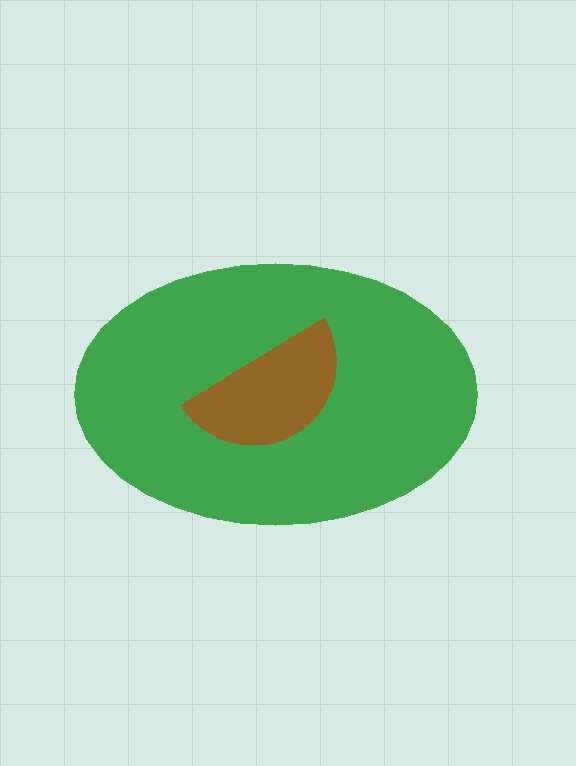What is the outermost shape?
The green ellipse.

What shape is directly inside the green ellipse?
The brown semicircle.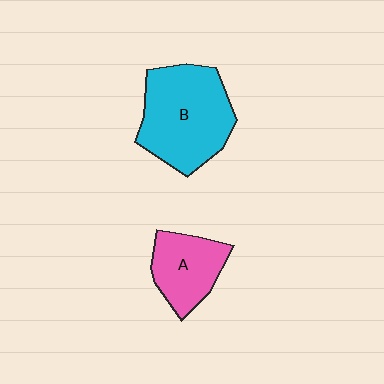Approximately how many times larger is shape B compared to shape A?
Approximately 1.7 times.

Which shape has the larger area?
Shape B (cyan).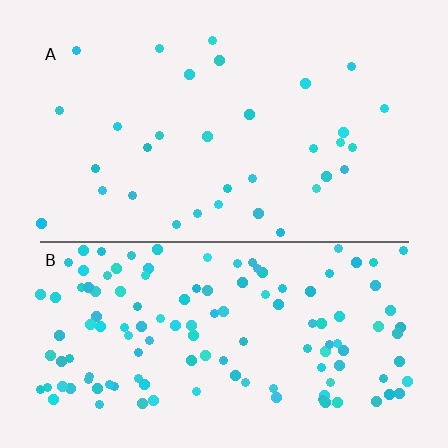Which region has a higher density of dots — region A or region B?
B (the bottom).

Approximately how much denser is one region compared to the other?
Approximately 3.9× — region B over region A.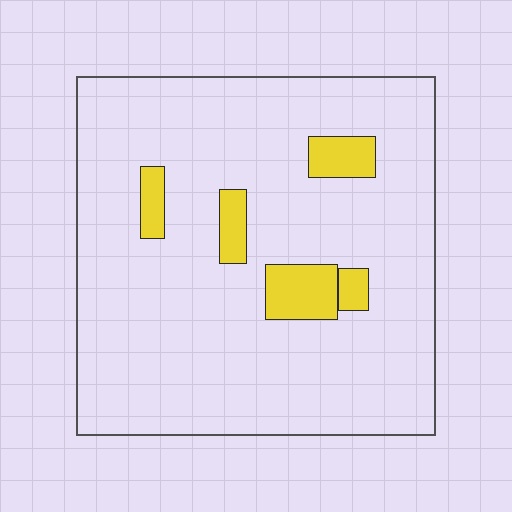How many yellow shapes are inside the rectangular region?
5.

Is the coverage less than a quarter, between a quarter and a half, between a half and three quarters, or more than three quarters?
Less than a quarter.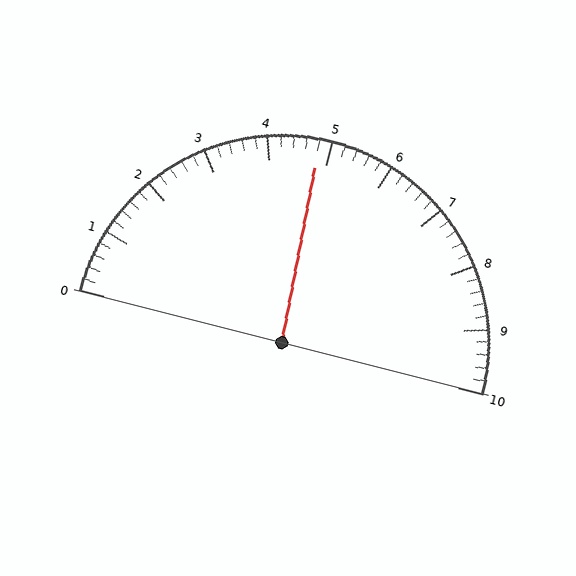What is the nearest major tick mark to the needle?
The nearest major tick mark is 5.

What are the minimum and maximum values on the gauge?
The gauge ranges from 0 to 10.